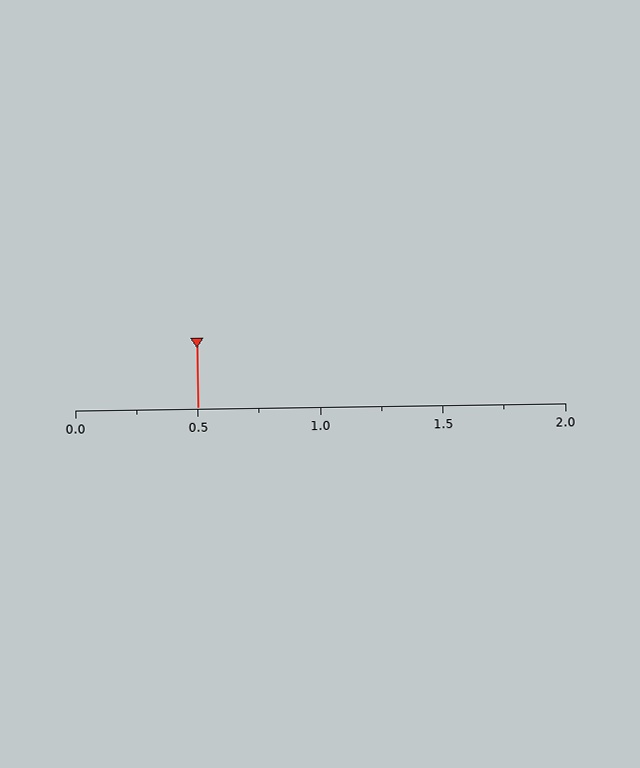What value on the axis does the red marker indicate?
The marker indicates approximately 0.5.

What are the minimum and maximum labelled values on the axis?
The axis runs from 0.0 to 2.0.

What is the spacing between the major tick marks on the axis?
The major ticks are spaced 0.5 apart.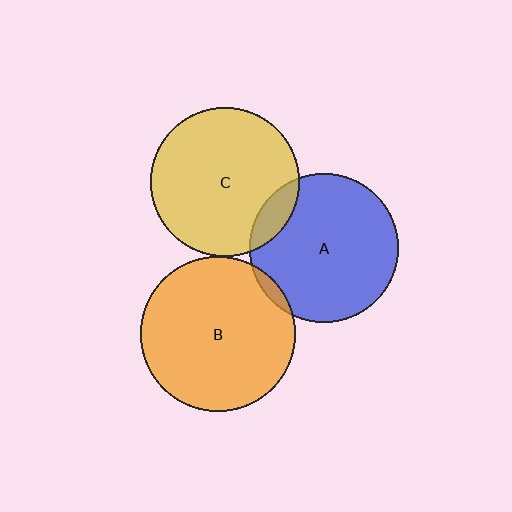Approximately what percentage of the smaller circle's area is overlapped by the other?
Approximately 5%.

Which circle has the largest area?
Circle B (orange).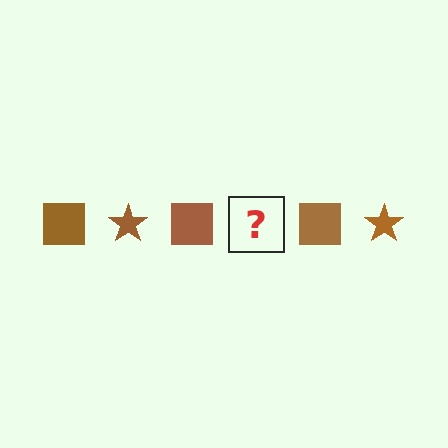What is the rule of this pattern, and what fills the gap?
The rule is that the pattern cycles through square, star shapes in brown. The gap should be filled with a brown star.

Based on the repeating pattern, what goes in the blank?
The blank should be a brown star.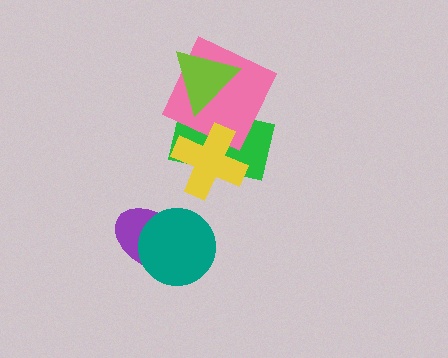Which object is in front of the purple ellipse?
The teal circle is in front of the purple ellipse.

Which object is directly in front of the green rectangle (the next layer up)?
The pink square is directly in front of the green rectangle.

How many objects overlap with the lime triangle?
2 objects overlap with the lime triangle.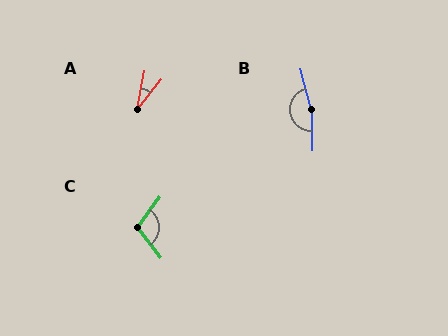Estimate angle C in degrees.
Approximately 107 degrees.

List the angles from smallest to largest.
A (27°), C (107°), B (165°).